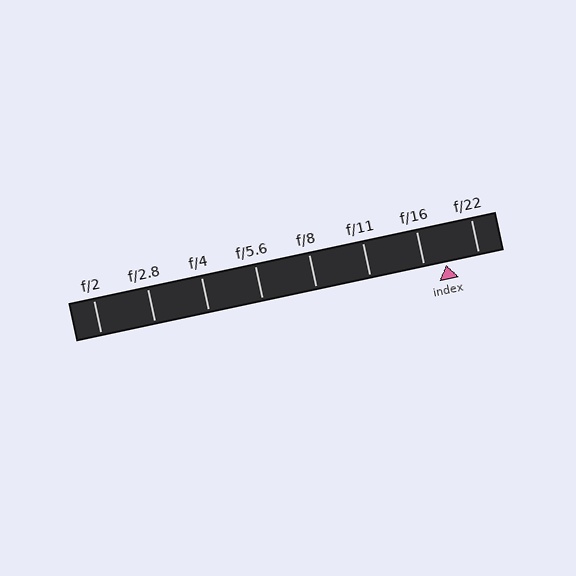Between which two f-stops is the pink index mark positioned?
The index mark is between f/16 and f/22.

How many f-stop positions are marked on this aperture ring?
There are 8 f-stop positions marked.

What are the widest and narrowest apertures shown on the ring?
The widest aperture shown is f/2 and the narrowest is f/22.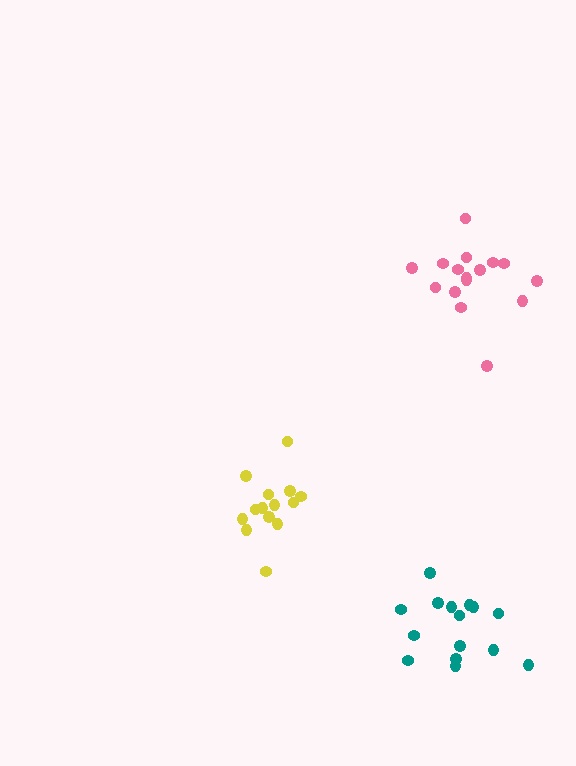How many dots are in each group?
Group 1: 15 dots, Group 2: 16 dots, Group 3: 14 dots (45 total).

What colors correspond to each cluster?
The clusters are colored: teal, pink, yellow.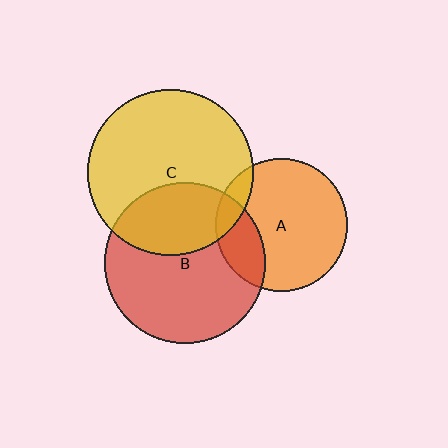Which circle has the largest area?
Circle C (yellow).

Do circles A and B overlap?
Yes.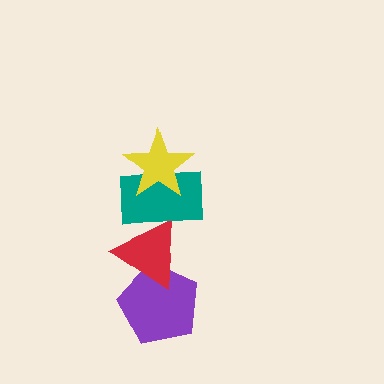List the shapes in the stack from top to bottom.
From top to bottom: the yellow star, the teal rectangle, the red triangle, the purple pentagon.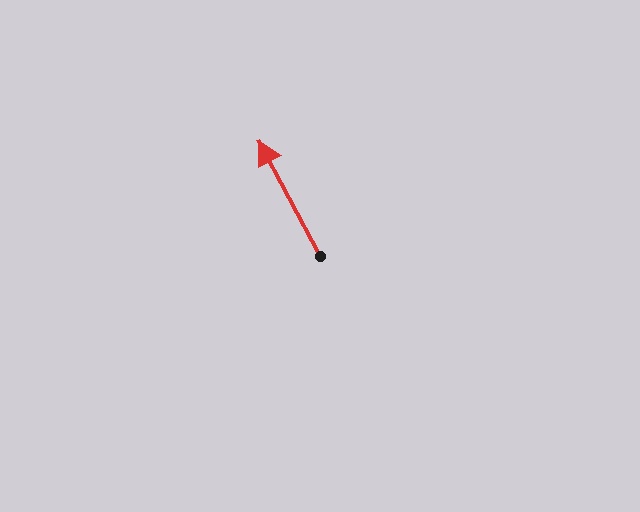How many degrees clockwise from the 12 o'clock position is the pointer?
Approximately 332 degrees.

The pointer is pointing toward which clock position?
Roughly 11 o'clock.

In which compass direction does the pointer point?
Northwest.